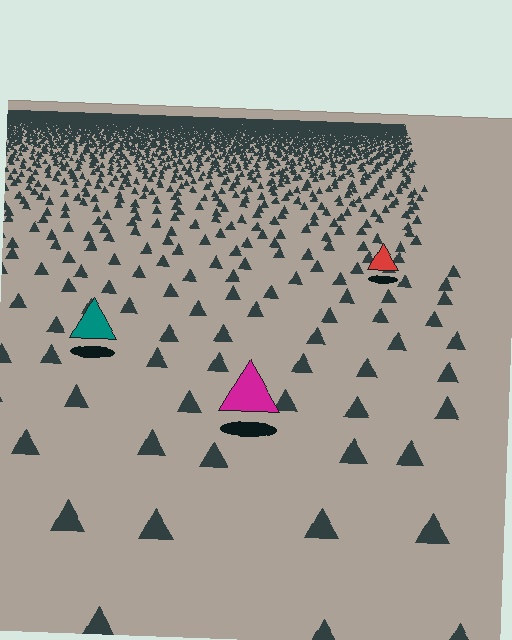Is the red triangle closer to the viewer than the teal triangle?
No. The teal triangle is closer — you can tell from the texture gradient: the ground texture is coarser near it.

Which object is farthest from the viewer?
The red triangle is farthest from the viewer. It appears smaller and the ground texture around it is denser.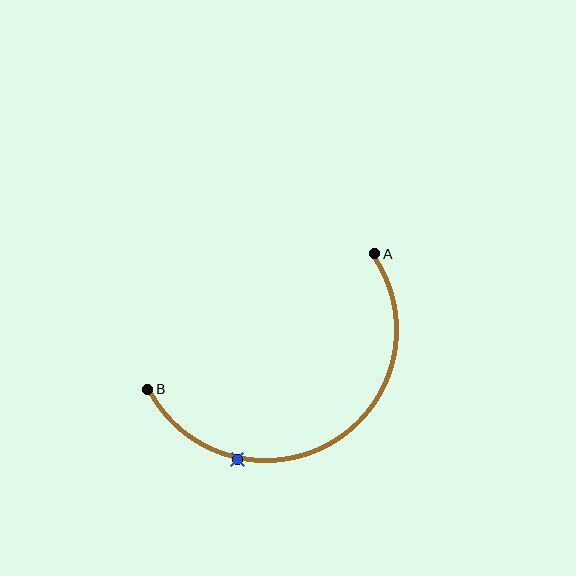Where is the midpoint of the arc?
The arc midpoint is the point on the curve farthest from the straight line joining A and B. It sits below that line.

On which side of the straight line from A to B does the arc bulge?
The arc bulges below the straight line connecting A and B.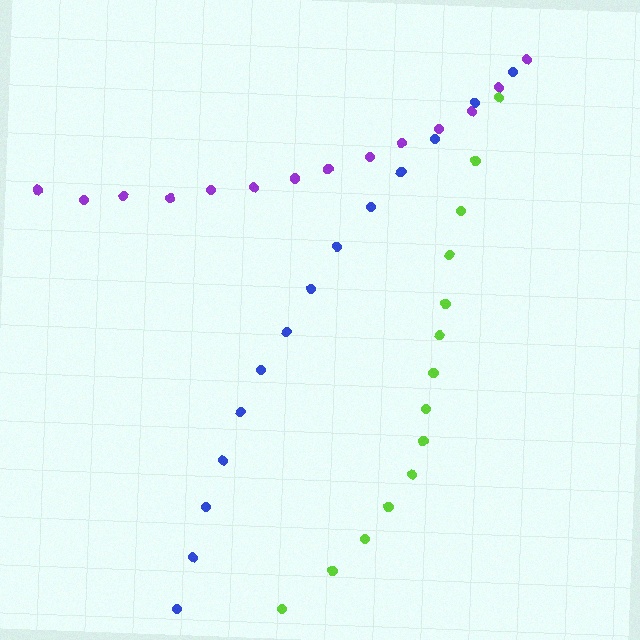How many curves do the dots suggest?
There are 3 distinct paths.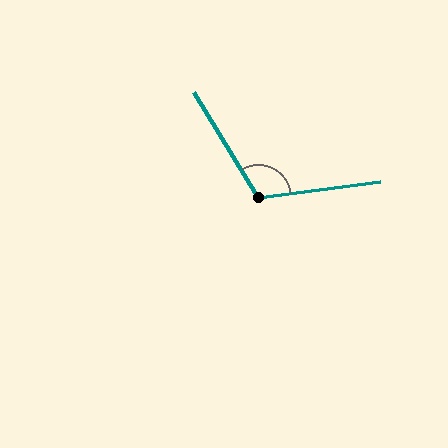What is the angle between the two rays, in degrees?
Approximately 114 degrees.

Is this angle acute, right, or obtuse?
It is obtuse.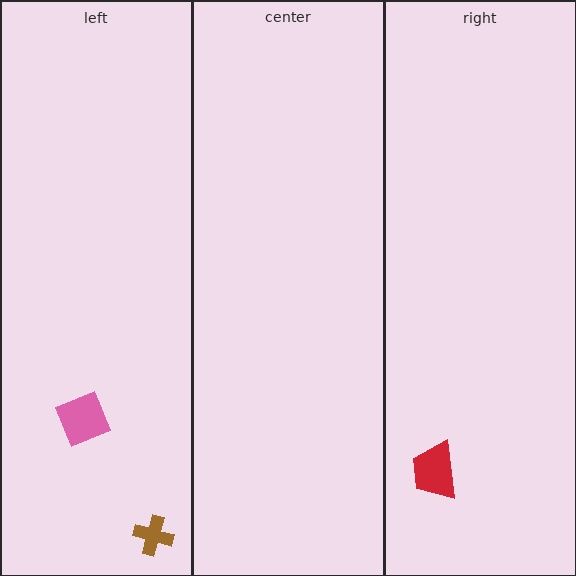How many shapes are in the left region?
2.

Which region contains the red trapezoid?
The right region.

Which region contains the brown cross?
The left region.